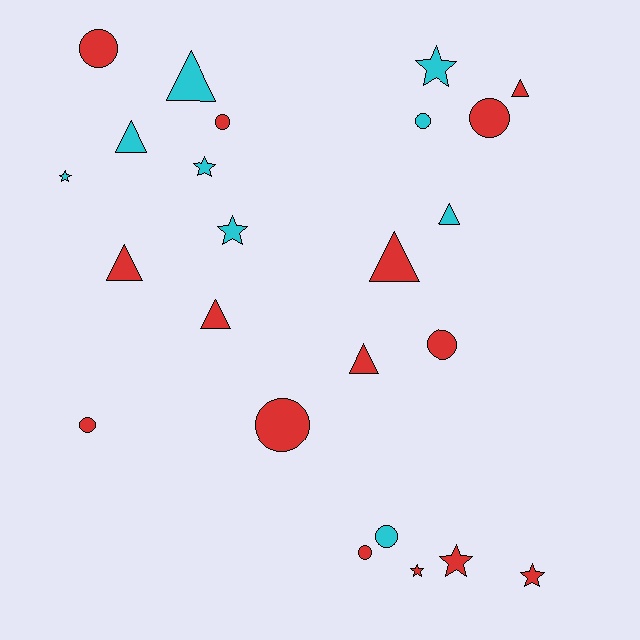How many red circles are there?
There are 7 red circles.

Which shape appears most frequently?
Circle, with 9 objects.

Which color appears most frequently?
Red, with 15 objects.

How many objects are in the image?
There are 24 objects.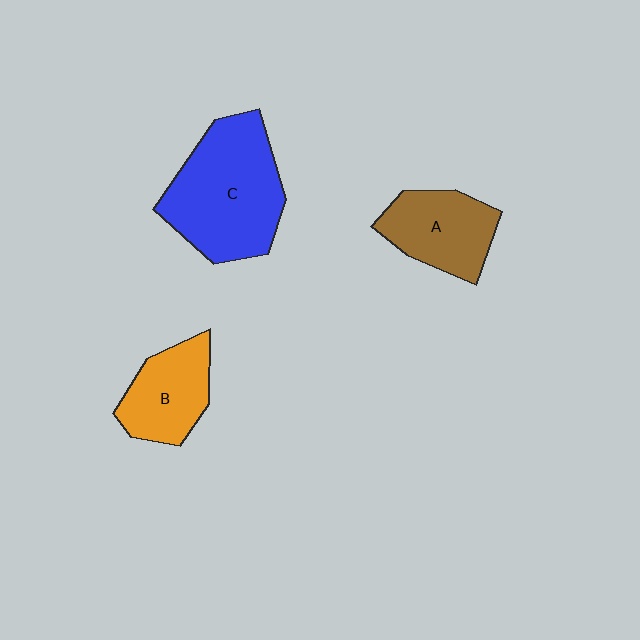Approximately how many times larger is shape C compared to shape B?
Approximately 1.8 times.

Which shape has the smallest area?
Shape B (orange).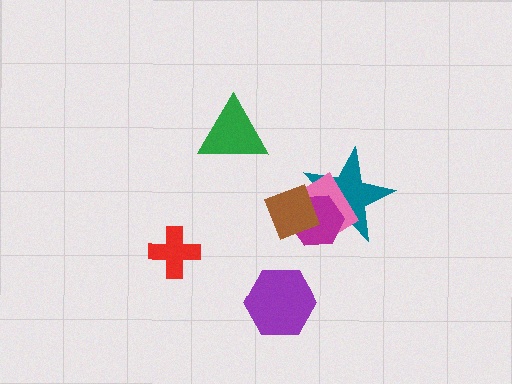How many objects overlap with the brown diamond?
3 objects overlap with the brown diamond.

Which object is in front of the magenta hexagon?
The brown diamond is in front of the magenta hexagon.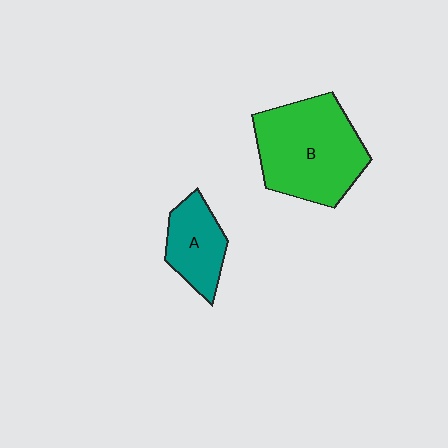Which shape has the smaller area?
Shape A (teal).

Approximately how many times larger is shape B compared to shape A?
Approximately 2.1 times.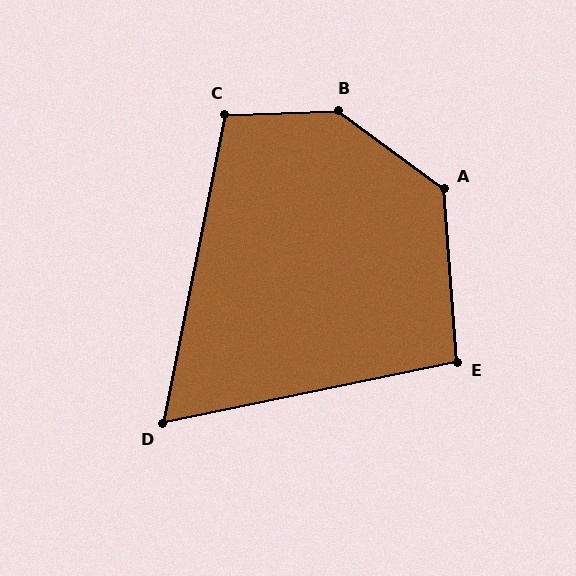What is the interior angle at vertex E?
Approximately 97 degrees (obtuse).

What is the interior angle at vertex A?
Approximately 131 degrees (obtuse).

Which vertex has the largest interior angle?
B, at approximately 141 degrees.